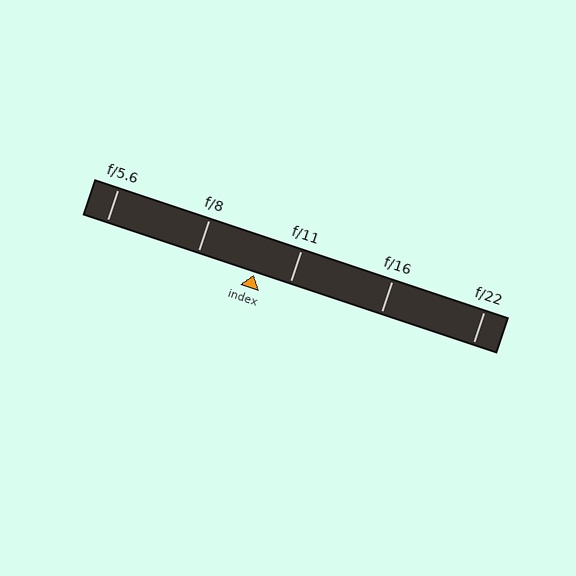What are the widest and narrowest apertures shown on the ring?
The widest aperture shown is f/5.6 and the narrowest is f/22.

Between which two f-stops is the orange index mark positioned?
The index mark is between f/8 and f/11.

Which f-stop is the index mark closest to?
The index mark is closest to f/11.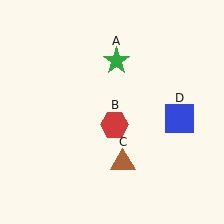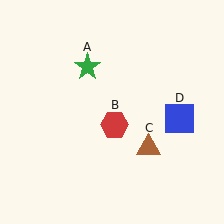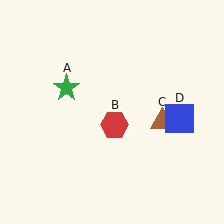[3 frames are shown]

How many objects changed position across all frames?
2 objects changed position: green star (object A), brown triangle (object C).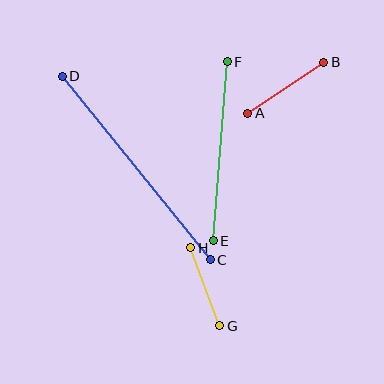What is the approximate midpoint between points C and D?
The midpoint is at approximately (136, 168) pixels.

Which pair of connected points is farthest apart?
Points C and D are farthest apart.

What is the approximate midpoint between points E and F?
The midpoint is at approximately (220, 151) pixels.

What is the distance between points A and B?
The distance is approximately 92 pixels.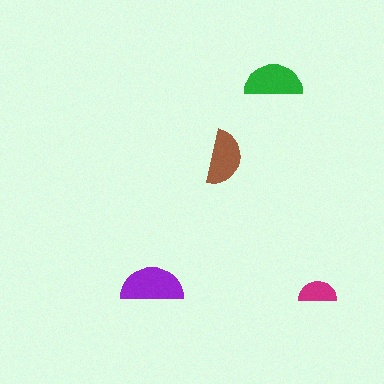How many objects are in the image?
There are 4 objects in the image.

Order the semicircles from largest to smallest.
the purple one, the green one, the brown one, the magenta one.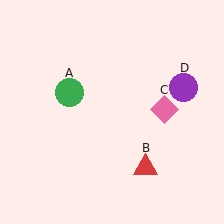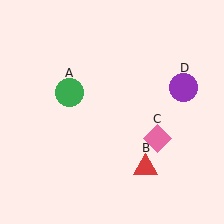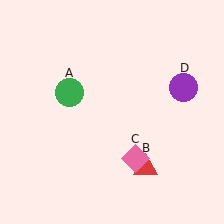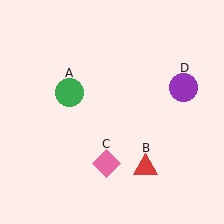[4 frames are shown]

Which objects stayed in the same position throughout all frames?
Green circle (object A) and red triangle (object B) and purple circle (object D) remained stationary.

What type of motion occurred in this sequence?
The pink diamond (object C) rotated clockwise around the center of the scene.